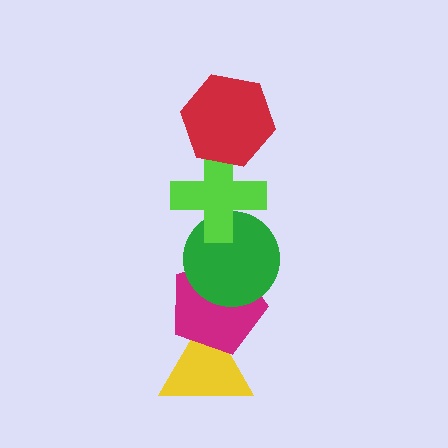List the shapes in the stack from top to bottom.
From top to bottom: the red hexagon, the lime cross, the green circle, the magenta pentagon, the yellow triangle.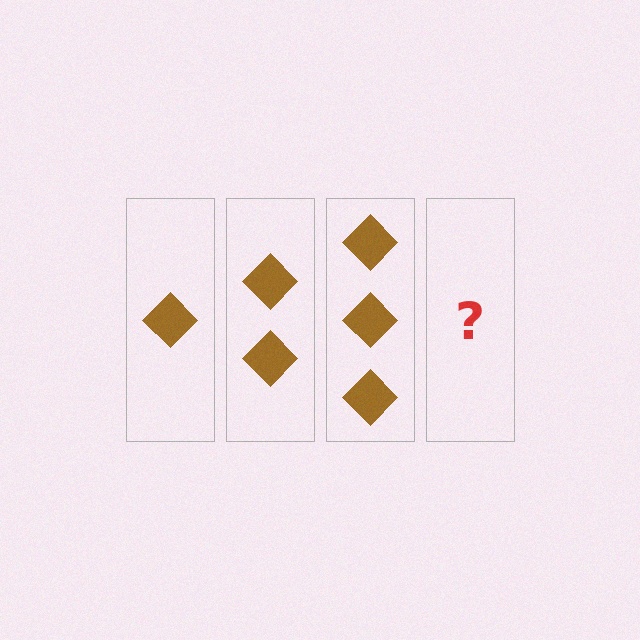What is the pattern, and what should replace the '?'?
The pattern is that each step adds one more diamond. The '?' should be 4 diamonds.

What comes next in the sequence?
The next element should be 4 diamonds.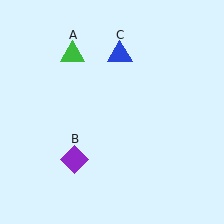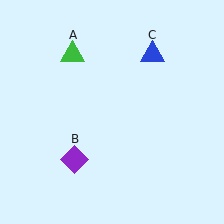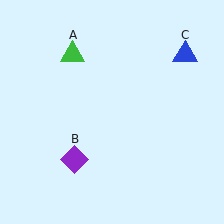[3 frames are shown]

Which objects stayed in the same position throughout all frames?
Green triangle (object A) and purple diamond (object B) remained stationary.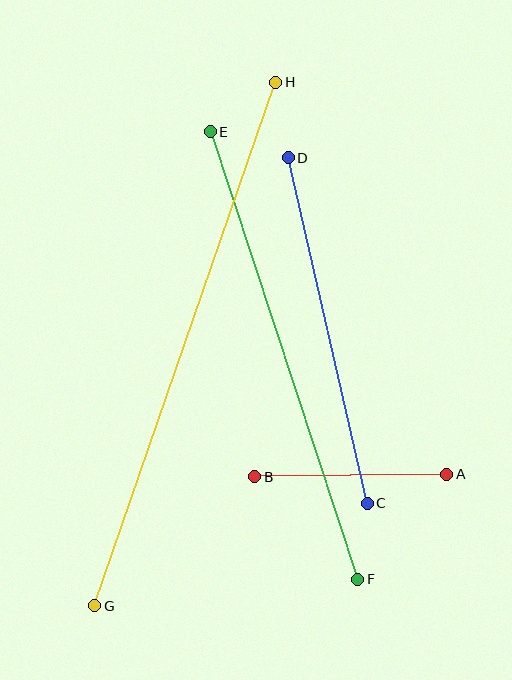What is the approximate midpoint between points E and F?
The midpoint is at approximately (284, 356) pixels.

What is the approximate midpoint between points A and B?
The midpoint is at approximately (351, 475) pixels.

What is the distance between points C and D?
The distance is approximately 354 pixels.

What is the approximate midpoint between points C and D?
The midpoint is at approximately (328, 330) pixels.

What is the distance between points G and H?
The distance is approximately 554 pixels.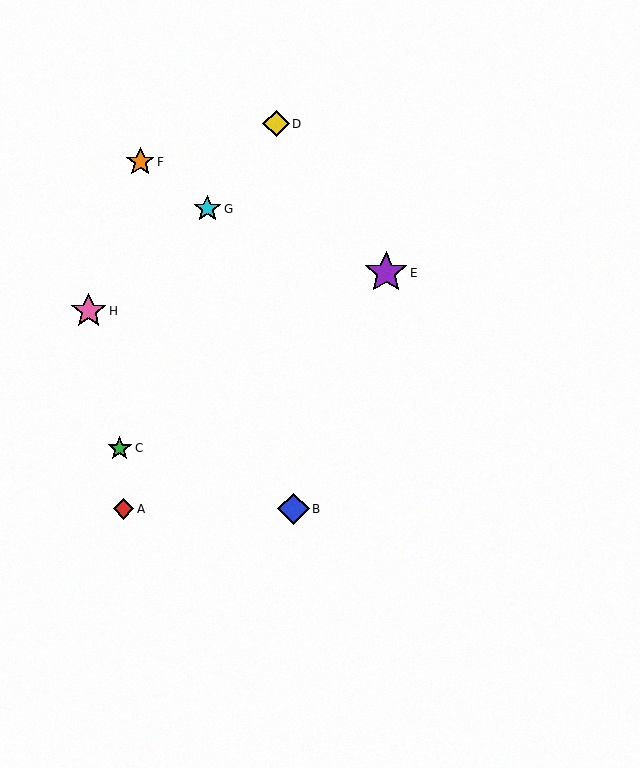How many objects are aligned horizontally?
2 objects (A, B) are aligned horizontally.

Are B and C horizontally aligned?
No, B is at y≈509 and C is at y≈448.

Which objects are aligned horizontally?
Objects A, B are aligned horizontally.